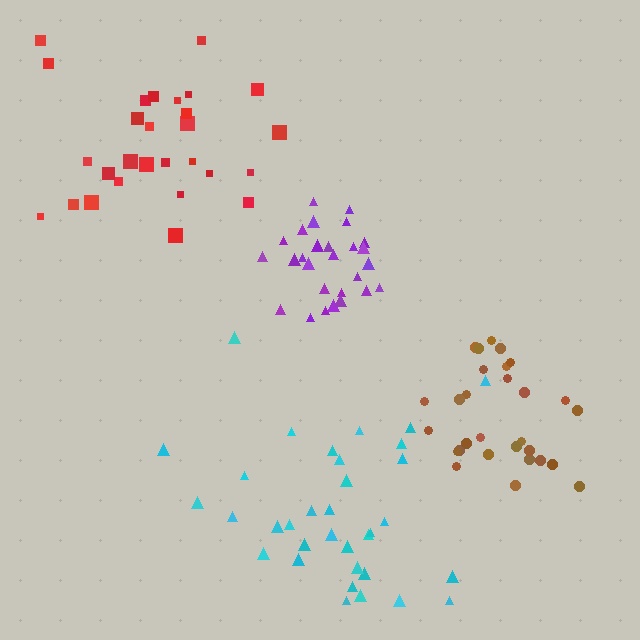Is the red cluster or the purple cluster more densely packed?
Purple.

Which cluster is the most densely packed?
Purple.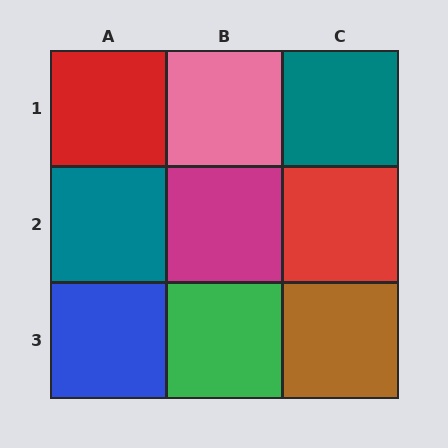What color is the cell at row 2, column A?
Teal.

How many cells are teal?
2 cells are teal.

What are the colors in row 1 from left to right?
Red, pink, teal.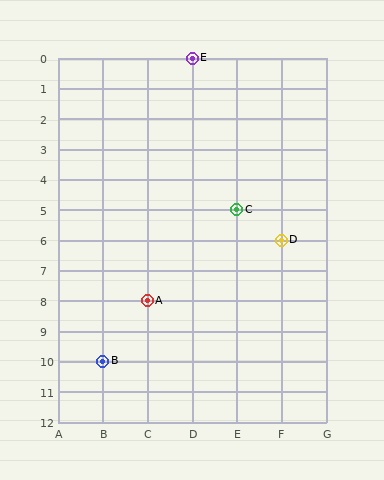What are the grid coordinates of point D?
Point D is at grid coordinates (F, 6).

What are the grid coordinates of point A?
Point A is at grid coordinates (C, 8).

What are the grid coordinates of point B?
Point B is at grid coordinates (B, 10).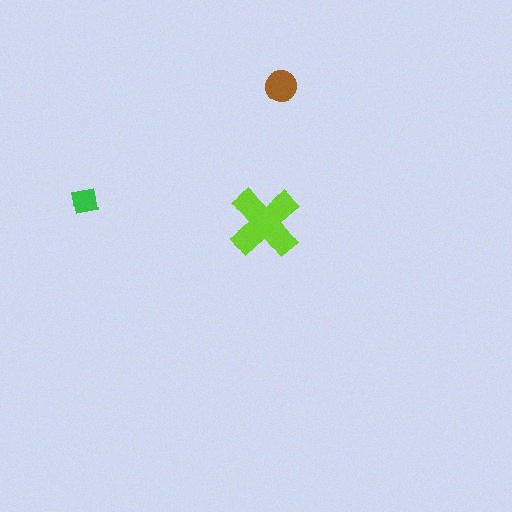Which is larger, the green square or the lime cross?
The lime cross.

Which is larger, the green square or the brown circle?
The brown circle.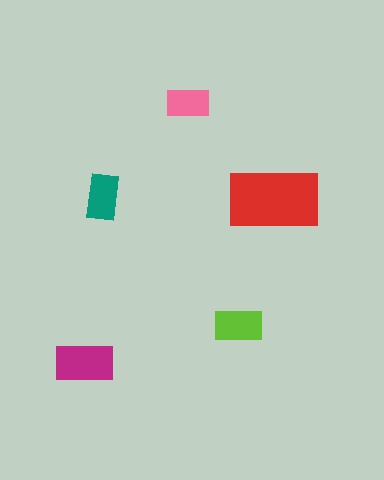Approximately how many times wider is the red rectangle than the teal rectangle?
About 2 times wider.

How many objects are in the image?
There are 5 objects in the image.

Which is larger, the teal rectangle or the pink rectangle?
The teal one.